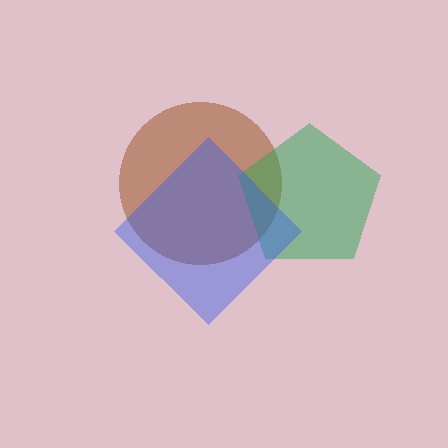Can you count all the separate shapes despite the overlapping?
Yes, there are 3 separate shapes.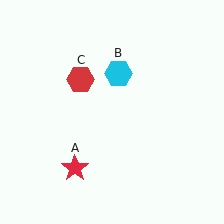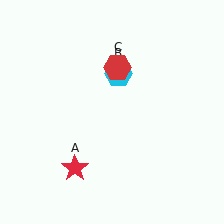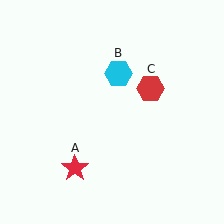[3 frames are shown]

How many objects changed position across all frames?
1 object changed position: red hexagon (object C).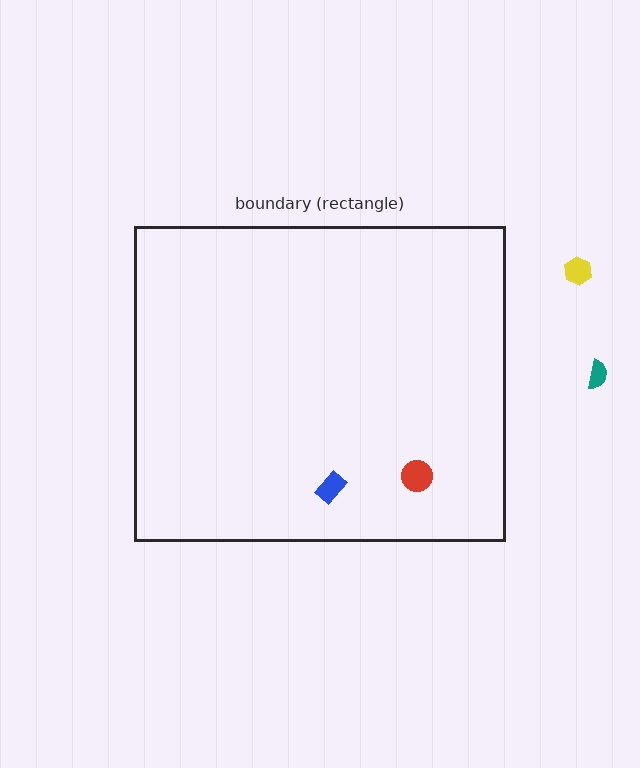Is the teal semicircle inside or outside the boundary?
Outside.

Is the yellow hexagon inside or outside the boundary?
Outside.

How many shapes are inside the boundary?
2 inside, 2 outside.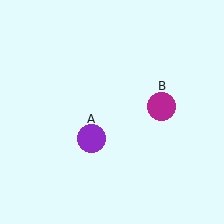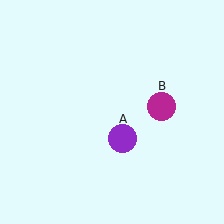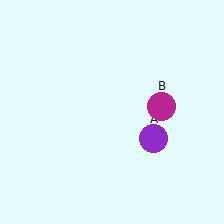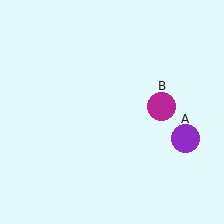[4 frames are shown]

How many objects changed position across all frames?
1 object changed position: purple circle (object A).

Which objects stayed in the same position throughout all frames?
Magenta circle (object B) remained stationary.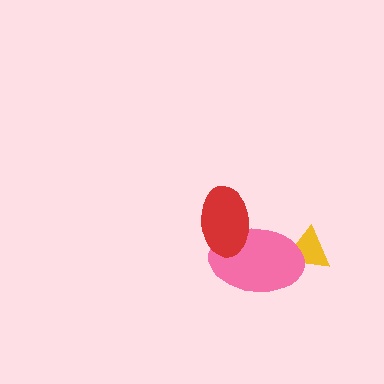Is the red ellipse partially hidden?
No, no other shape covers it.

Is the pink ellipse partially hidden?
Yes, it is partially covered by another shape.